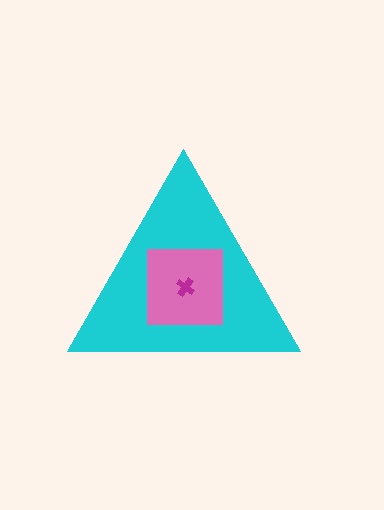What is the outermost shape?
The cyan triangle.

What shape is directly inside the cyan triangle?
The pink square.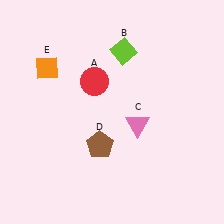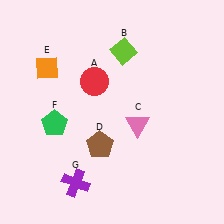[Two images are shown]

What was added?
A green pentagon (F), a purple cross (G) were added in Image 2.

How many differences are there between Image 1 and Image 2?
There are 2 differences between the two images.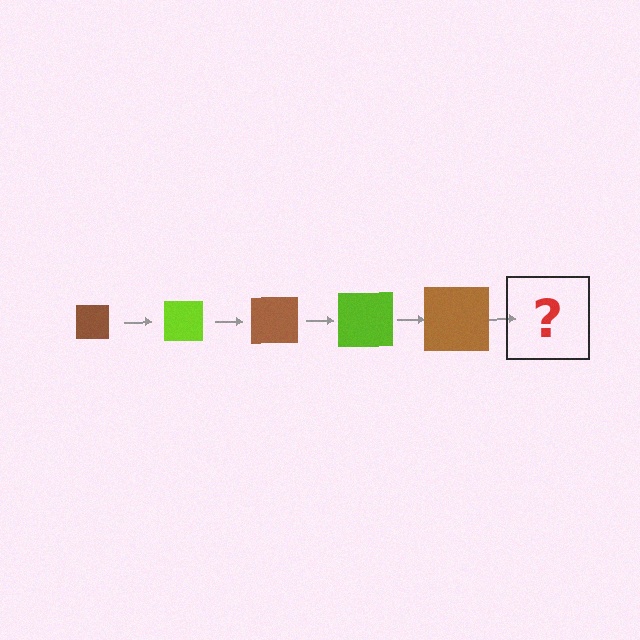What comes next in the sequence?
The next element should be a lime square, larger than the previous one.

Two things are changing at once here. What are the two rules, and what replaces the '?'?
The two rules are that the square grows larger each step and the color cycles through brown and lime. The '?' should be a lime square, larger than the previous one.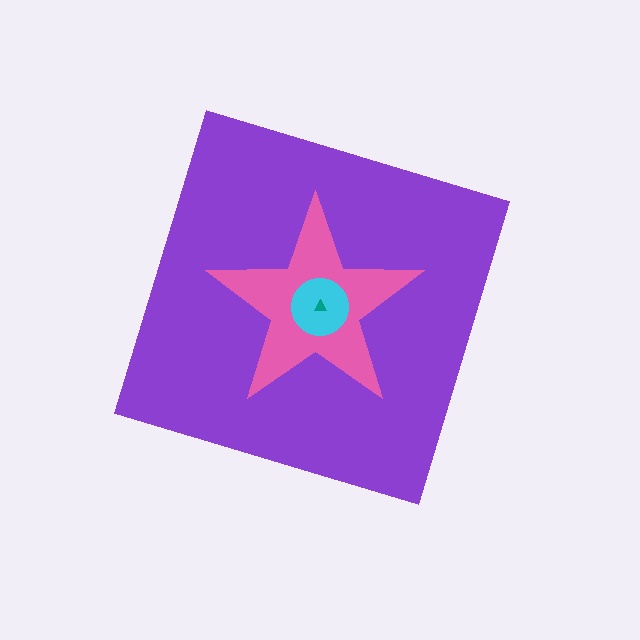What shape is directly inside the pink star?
The cyan circle.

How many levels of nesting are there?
4.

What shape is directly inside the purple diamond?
The pink star.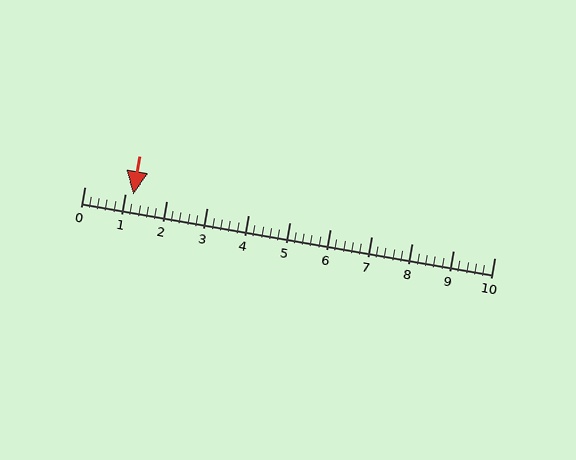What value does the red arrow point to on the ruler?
The red arrow points to approximately 1.2.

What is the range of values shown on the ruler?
The ruler shows values from 0 to 10.